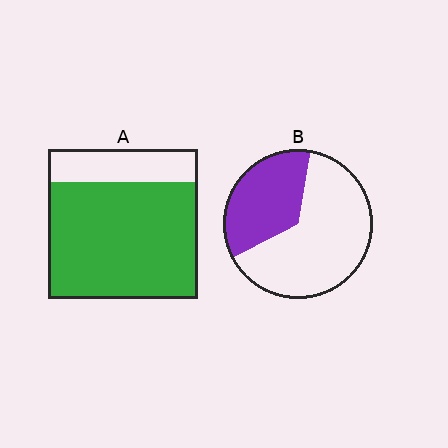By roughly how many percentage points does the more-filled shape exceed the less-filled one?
By roughly 45 percentage points (A over B).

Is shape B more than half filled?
No.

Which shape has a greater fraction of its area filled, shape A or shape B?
Shape A.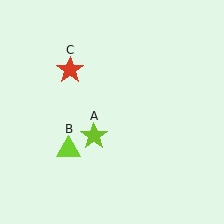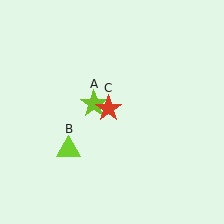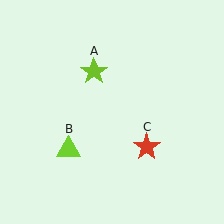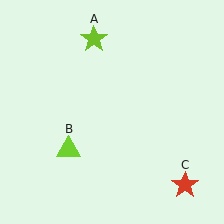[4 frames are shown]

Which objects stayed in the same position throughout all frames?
Lime triangle (object B) remained stationary.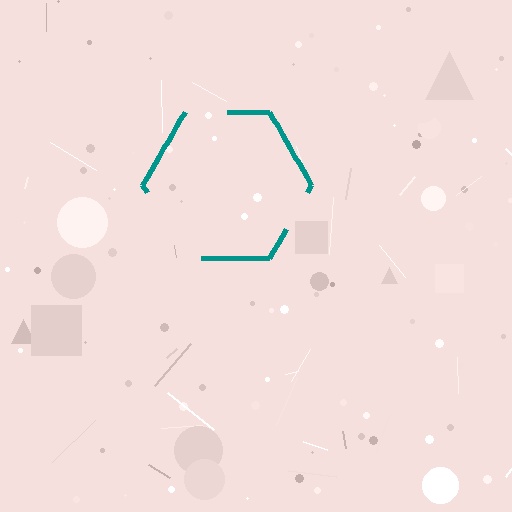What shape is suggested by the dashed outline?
The dashed outline suggests a hexagon.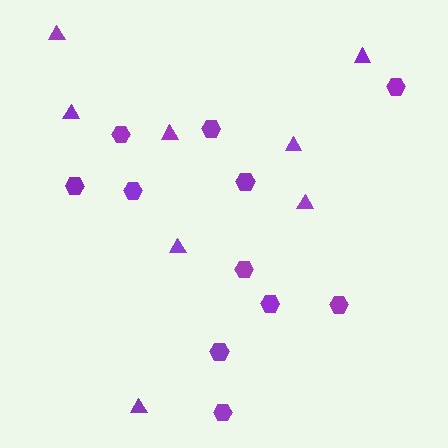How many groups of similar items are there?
There are 2 groups: one group of hexagons (11) and one group of triangles (8).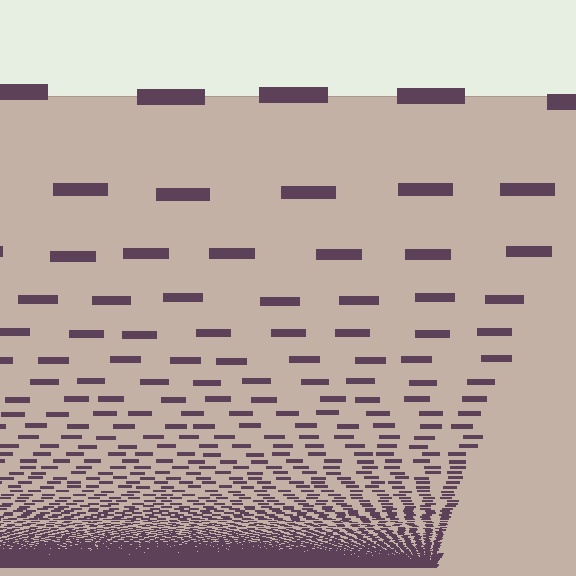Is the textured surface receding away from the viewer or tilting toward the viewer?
The surface appears to tilt toward the viewer. Texture elements get larger and sparser toward the top.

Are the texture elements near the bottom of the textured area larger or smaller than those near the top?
Smaller. The gradient is inverted — elements near the bottom are smaller and denser.